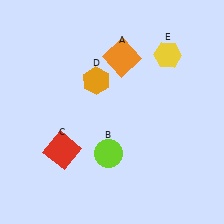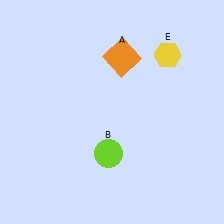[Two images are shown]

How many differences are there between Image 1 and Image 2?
There are 2 differences between the two images.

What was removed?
The red square (C), the orange hexagon (D) were removed in Image 2.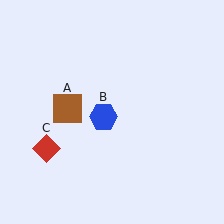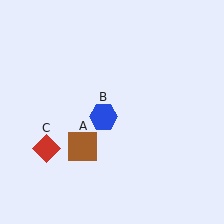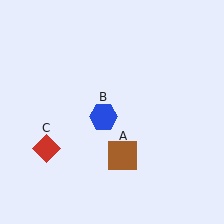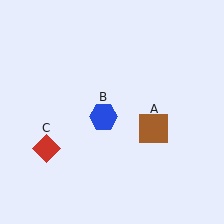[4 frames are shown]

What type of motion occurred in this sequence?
The brown square (object A) rotated counterclockwise around the center of the scene.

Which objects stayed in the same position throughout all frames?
Blue hexagon (object B) and red diamond (object C) remained stationary.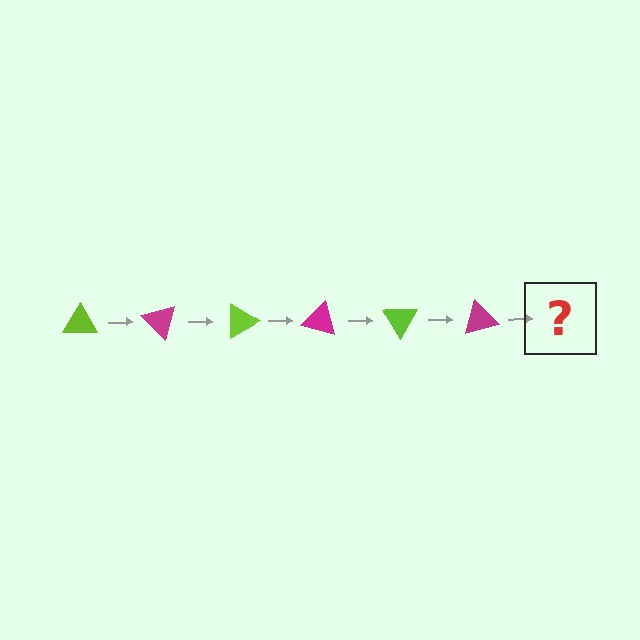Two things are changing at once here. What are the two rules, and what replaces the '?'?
The two rules are that it rotates 45 degrees each step and the color cycles through lime and magenta. The '?' should be a lime triangle, rotated 270 degrees from the start.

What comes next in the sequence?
The next element should be a lime triangle, rotated 270 degrees from the start.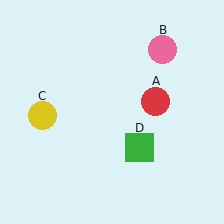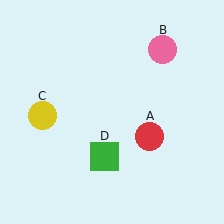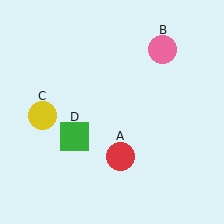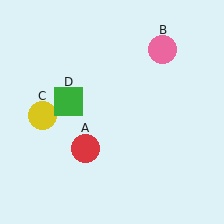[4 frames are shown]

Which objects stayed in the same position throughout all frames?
Pink circle (object B) and yellow circle (object C) remained stationary.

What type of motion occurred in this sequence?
The red circle (object A), green square (object D) rotated clockwise around the center of the scene.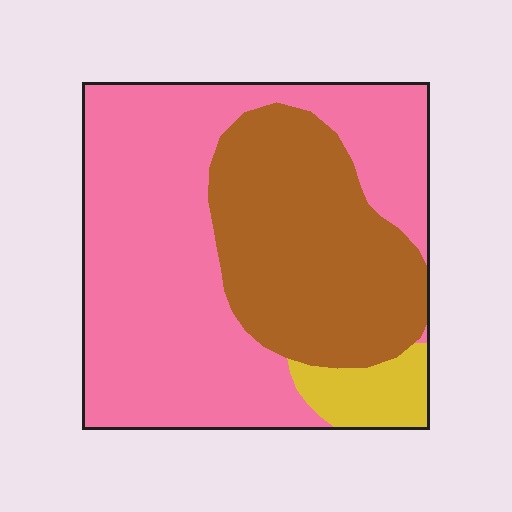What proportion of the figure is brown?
Brown takes up between a third and a half of the figure.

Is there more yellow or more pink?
Pink.